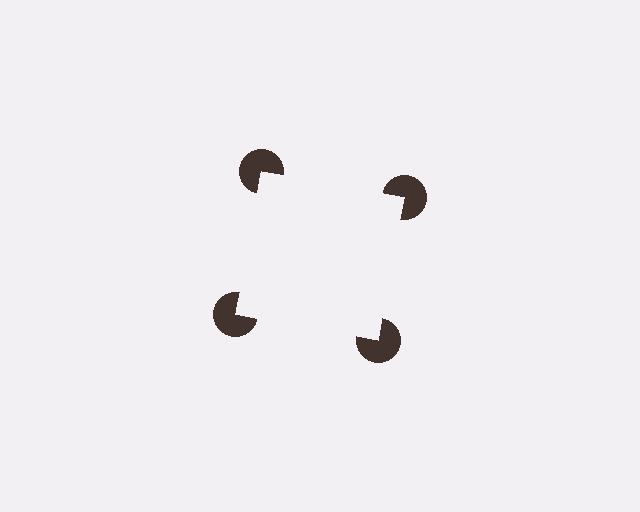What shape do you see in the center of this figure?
An illusory square — its edges are inferred from the aligned wedge cuts in the pac-man discs, not physically drawn.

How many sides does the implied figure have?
4 sides.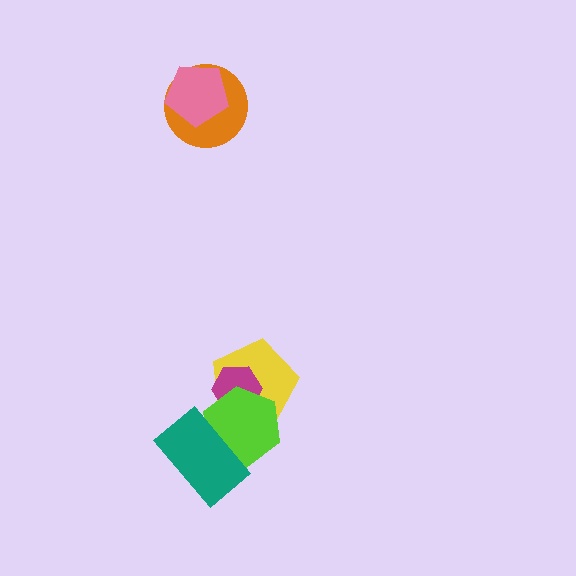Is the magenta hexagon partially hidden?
Yes, it is partially covered by another shape.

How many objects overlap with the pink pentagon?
1 object overlaps with the pink pentagon.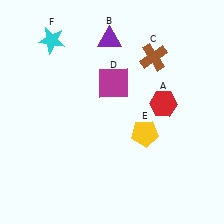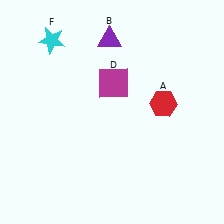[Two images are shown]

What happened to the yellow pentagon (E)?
The yellow pentagon (E) was removed in Image 2. It was in the bottom-right area of Image 1.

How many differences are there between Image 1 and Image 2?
There are 2 differences between the two images.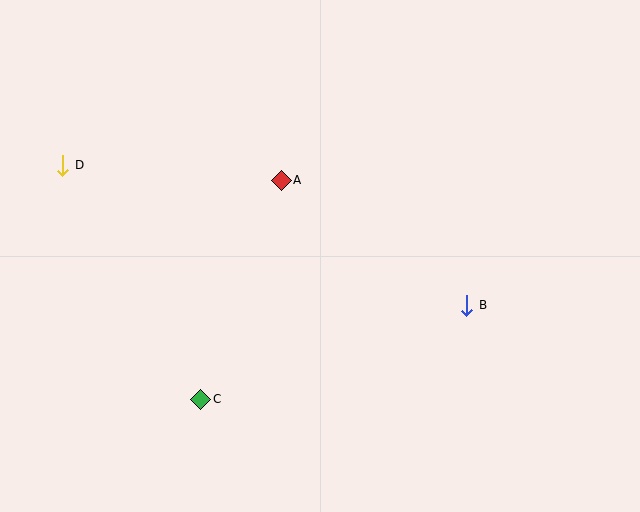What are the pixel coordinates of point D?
Point D is at (63, 165).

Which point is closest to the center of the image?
Point A at (281, 180) is closest to the center.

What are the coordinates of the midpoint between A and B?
The midpoint between A and B is at (374, 243).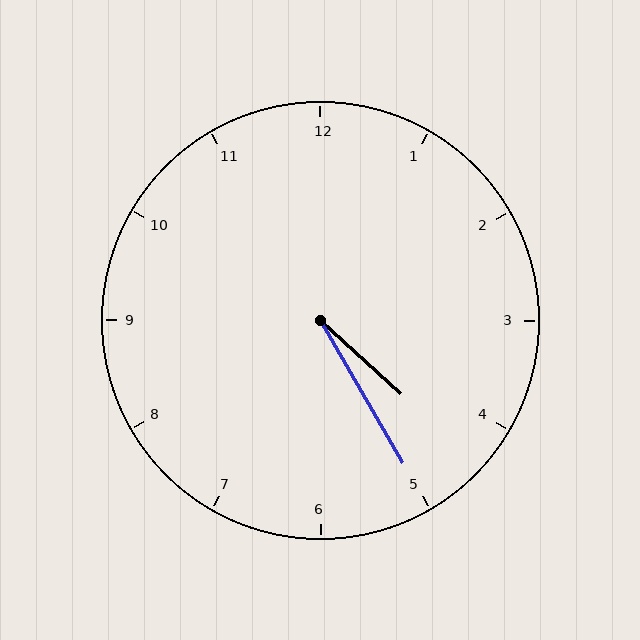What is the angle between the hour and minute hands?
Approximately 18 degrees.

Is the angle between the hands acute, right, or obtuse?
It is acute.